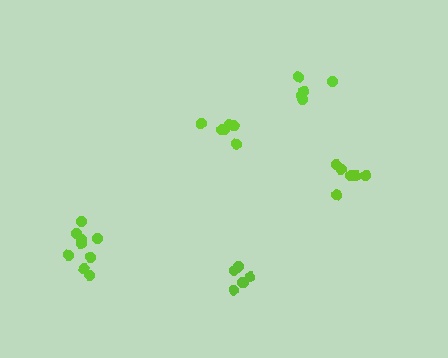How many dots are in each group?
Group 1: 6 dots, Group 2: 6 dots, Group 3: 6 dots, Group 4: 6 dots, Group 5: 9 dots (33 total).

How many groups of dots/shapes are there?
There are 5 groups.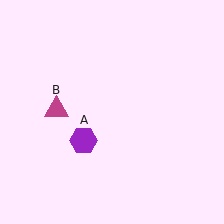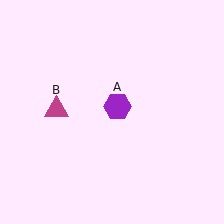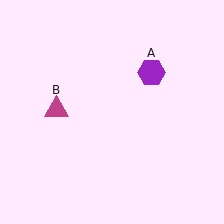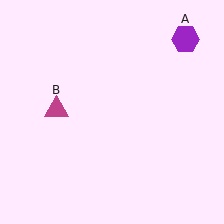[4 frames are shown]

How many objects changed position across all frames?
1 object changed position: purple hexagon (object A).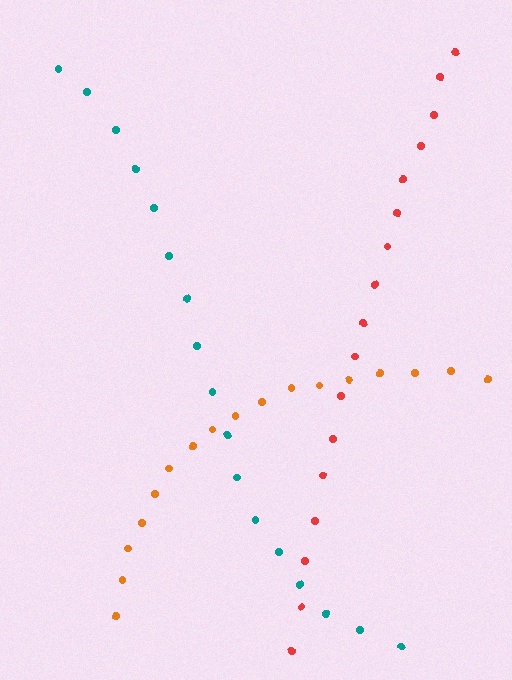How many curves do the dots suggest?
There are 3 distinct paths.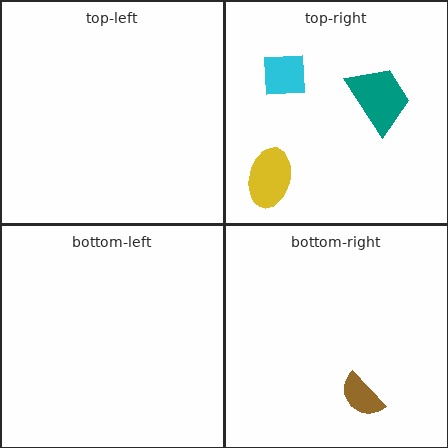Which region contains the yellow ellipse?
The top-right region.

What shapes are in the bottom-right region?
The brown semicircle.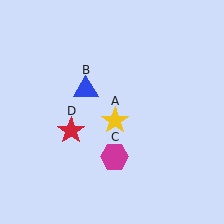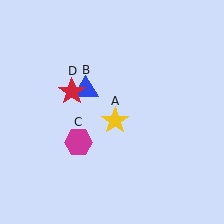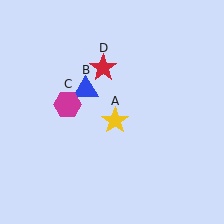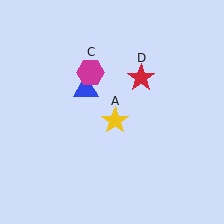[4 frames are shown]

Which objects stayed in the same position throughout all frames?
Yellow star (object A) and blue triangle (object B) remained stationary.